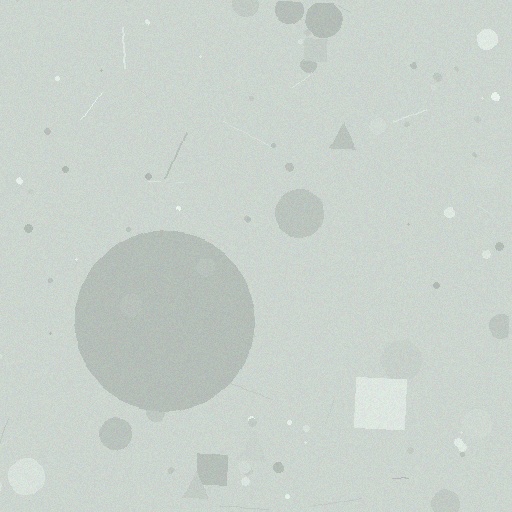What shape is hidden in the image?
A circle is hidden in the image.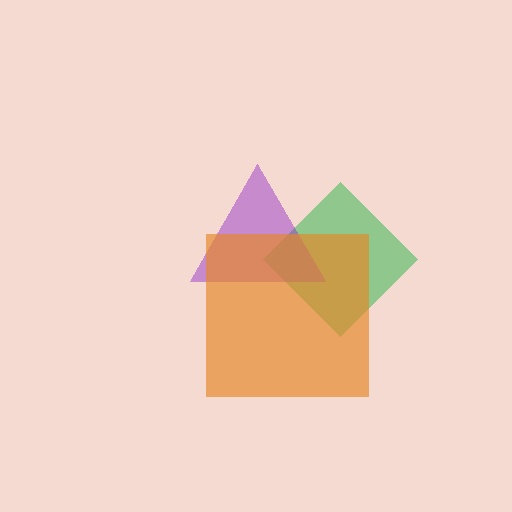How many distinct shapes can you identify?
There are 3 distinct shapes: a green diamond, a purple triangle, an orange square.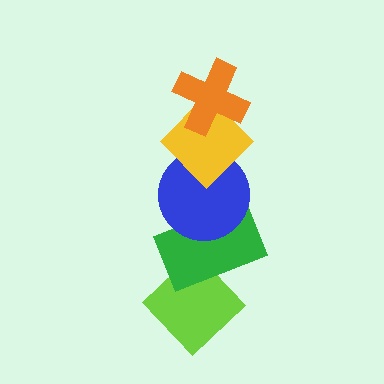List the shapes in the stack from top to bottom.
From top to bottom: the orange cross, the yellow diamond, the blue circle, the green rectangle, the lime diamond.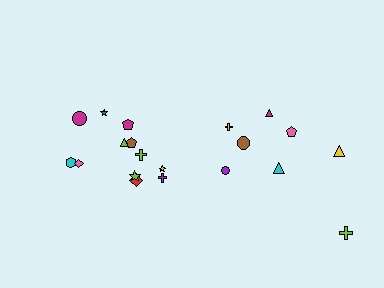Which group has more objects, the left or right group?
The left group.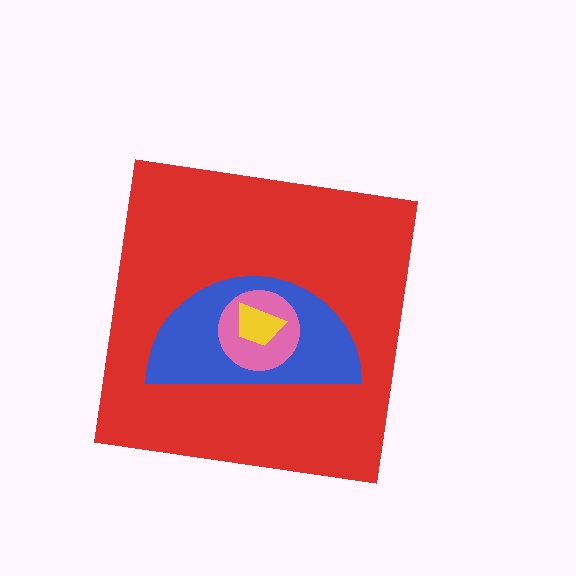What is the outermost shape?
The red square.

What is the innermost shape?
The yellow trapezoid.